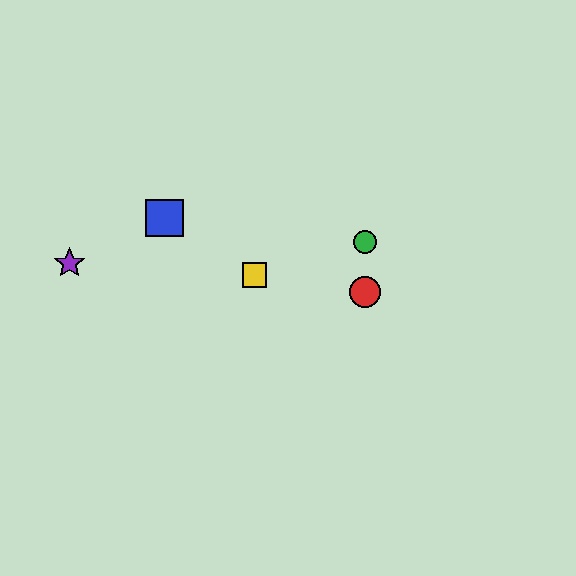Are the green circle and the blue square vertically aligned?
No, the green circle is at x≈365 and the blue square is at x≈164.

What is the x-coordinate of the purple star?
The purple star is at x≈69.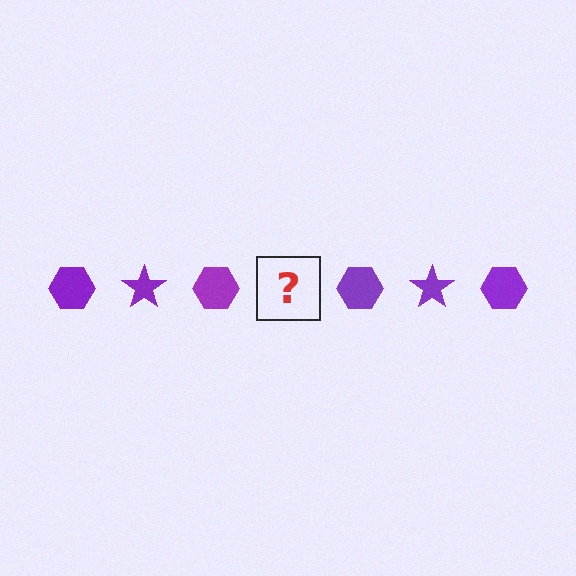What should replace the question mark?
The question mark should be replaced with a purple star.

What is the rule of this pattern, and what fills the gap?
The rule is that the pattern cycles through hexagon, star shapes in purple. The gap should be filled with a purple star.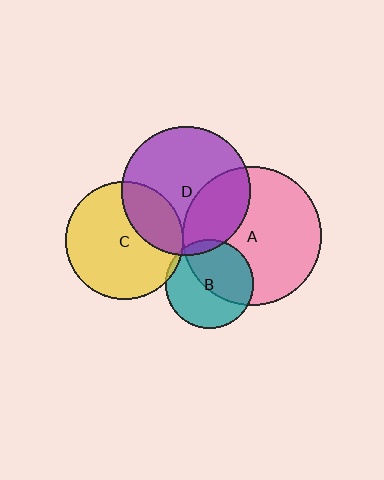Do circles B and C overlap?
Yes.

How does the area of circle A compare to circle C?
Approximately 1.4 times.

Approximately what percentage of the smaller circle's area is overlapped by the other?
Approximately 5%.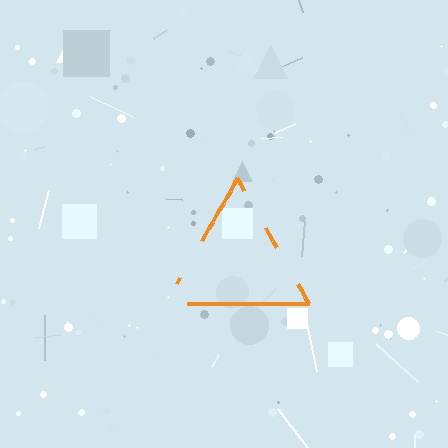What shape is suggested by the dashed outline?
The dashed outline suggests a triangle.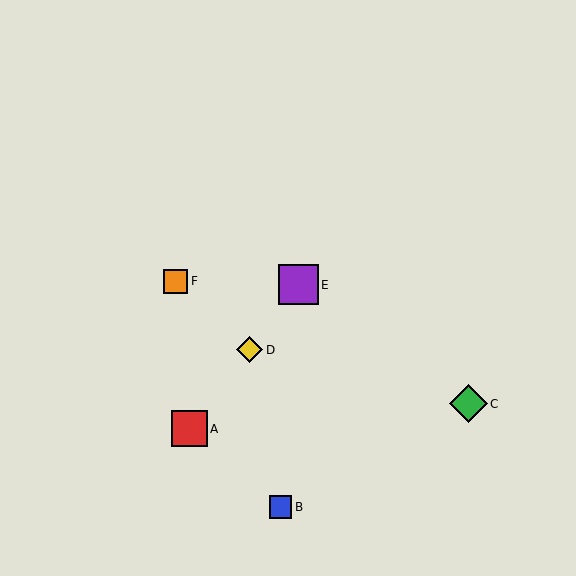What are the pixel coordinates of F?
Object F is at (175, 281).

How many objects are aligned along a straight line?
3 objects (A, D, E) are aligned along a straight line.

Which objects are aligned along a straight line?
Objects A, D, E are aligned along a straight line.